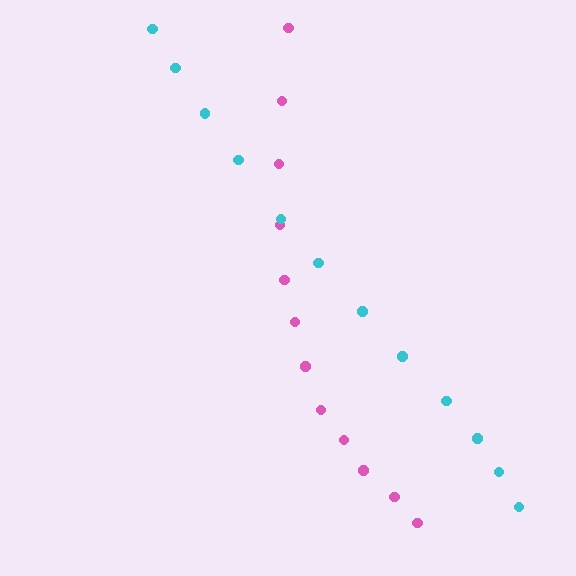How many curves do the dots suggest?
There are 2 distinct paths.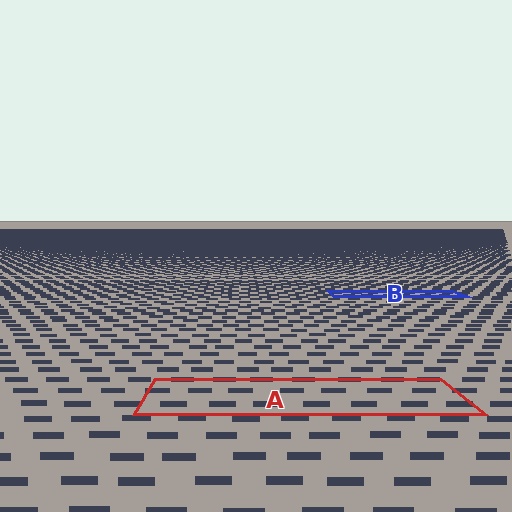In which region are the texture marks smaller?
The texture marks are smaller in region B, because it is farther away.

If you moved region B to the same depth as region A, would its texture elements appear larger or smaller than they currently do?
They would appear larger. At a closer depth, the same texture elements are projected at a bigger on-screen size.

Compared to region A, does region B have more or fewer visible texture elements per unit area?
Region B has more texture elements per unit area — they are packed more densely because it is farther away.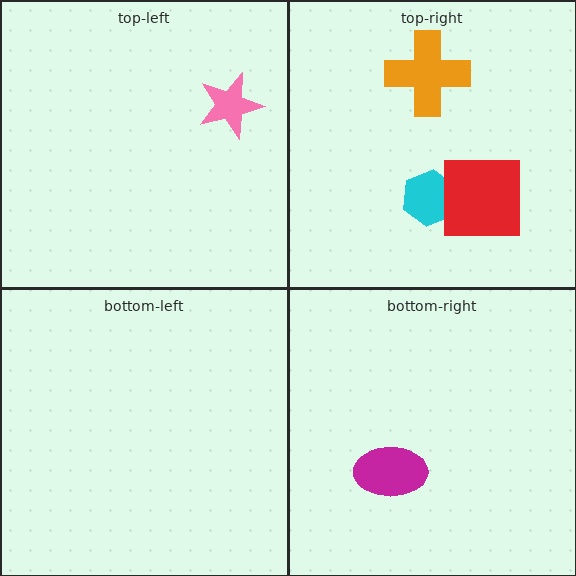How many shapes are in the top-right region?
3.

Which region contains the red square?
The top-right region.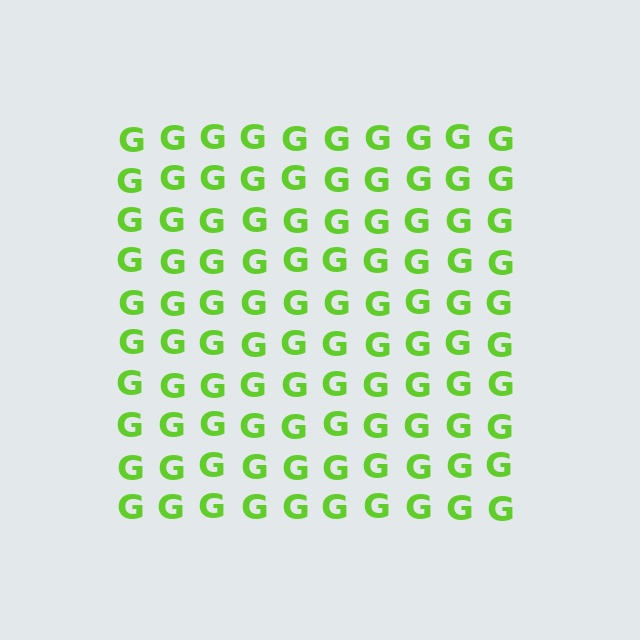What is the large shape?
The large shape is a square.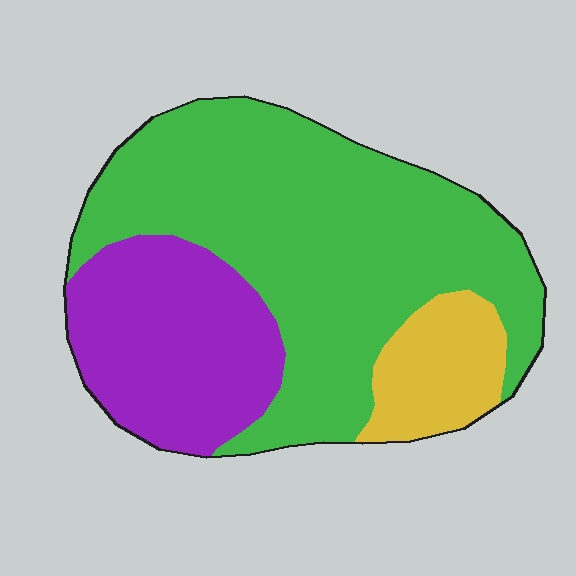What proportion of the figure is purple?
Purple takes up between a quarter and a half of the figure.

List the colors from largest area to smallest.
From largest to smallest: green, purple, yellow.